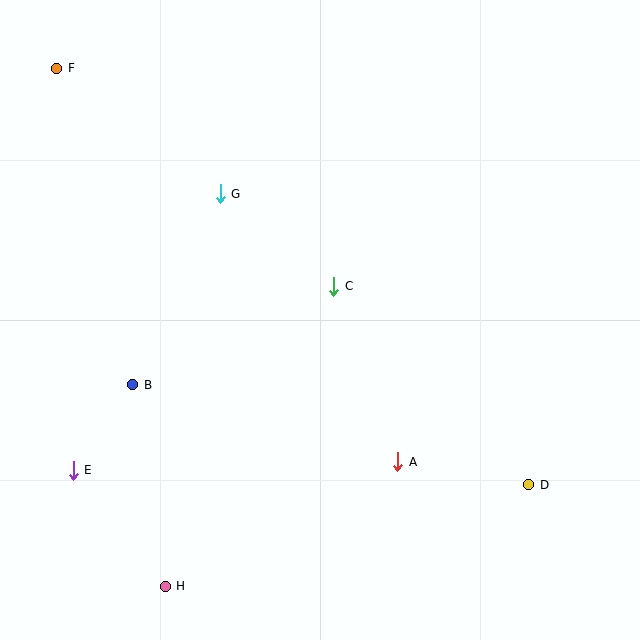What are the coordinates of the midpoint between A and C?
The midpoint between A and C is at (366, 374).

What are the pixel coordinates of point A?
Point A is at (398, 462).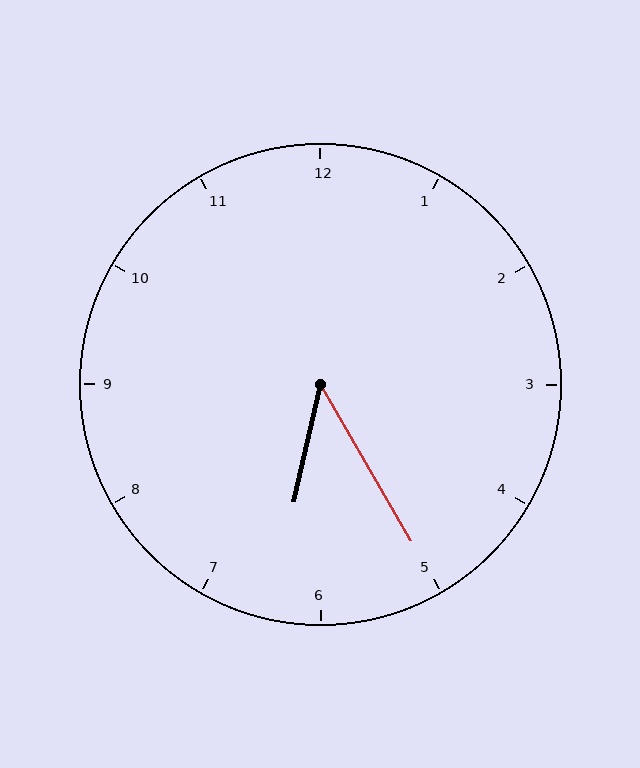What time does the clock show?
6:25.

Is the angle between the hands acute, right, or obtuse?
It is acute.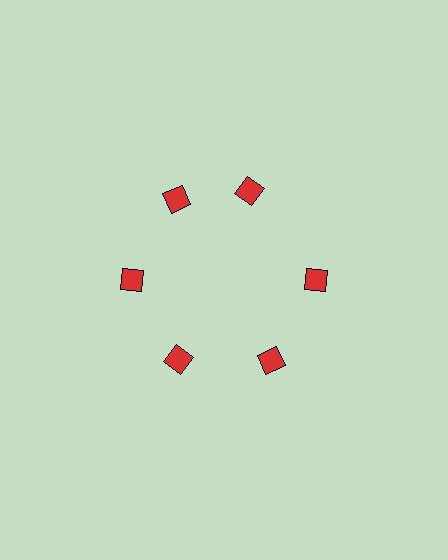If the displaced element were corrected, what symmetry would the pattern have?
It would have 6-fold rotational symmetry — the pattern would map onto itself every 60 degrees.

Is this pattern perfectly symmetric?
No. The 6 red diamonds are arranged in a ring, but one element near the 1 o'clock position is rotated out of alignment along the ring, breaking the 6-fold rotational symmetry.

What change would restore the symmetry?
The symmetry would be restored by rotating it back into even spacing with its neighbors so that all 6 diamonds sit at equal angles and equal distance from the center.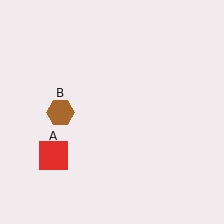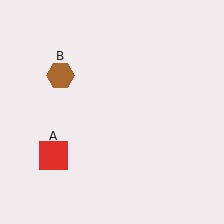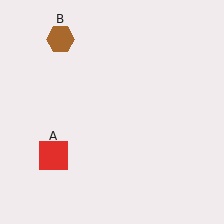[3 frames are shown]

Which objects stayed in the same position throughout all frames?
Red square (object A) remained stationary.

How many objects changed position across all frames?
1 object changed position: brown hexagon (object B).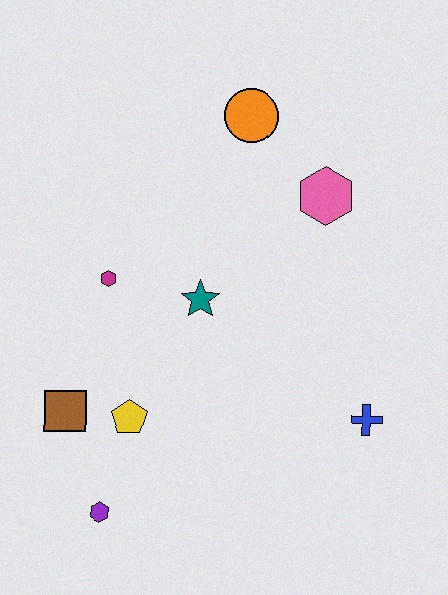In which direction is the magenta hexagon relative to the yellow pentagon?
The magenta hexagon is above the yellow pentagon.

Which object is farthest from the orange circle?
The purple hexagon is farthest from the orange circle.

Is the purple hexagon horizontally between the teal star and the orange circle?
No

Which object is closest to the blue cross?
The teal star is closest to the blue cross.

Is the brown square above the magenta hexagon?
No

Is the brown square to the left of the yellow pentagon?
Yes